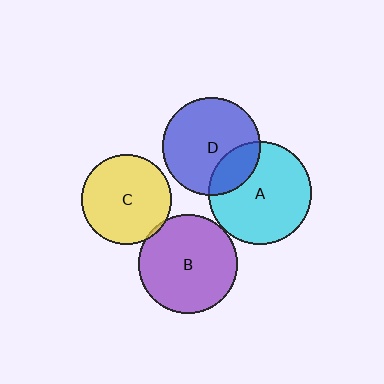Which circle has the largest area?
Circle A (cyan).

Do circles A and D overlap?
Yes.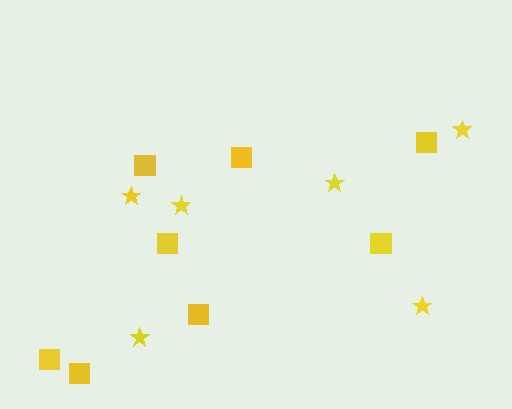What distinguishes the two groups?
There are 2 groups: one group of squares (8) and one group of stars (6).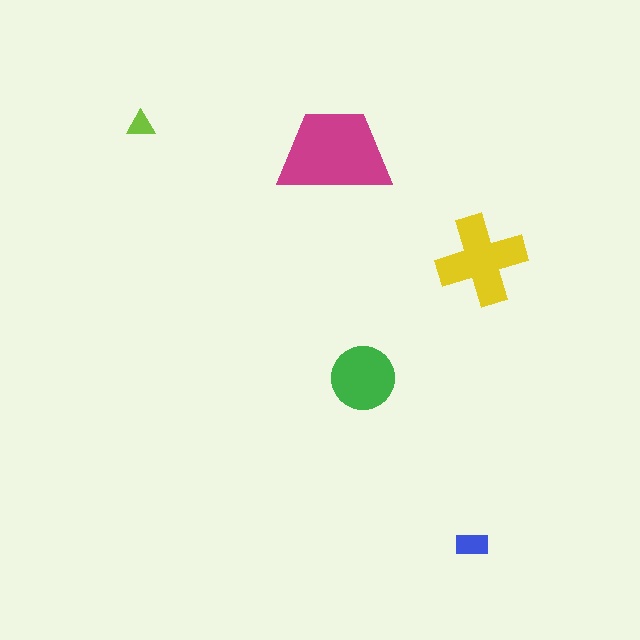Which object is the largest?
The magenta trapezoid.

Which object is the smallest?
The lime triangle.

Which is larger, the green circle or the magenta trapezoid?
The magenta trapezoid.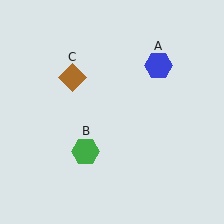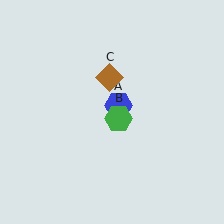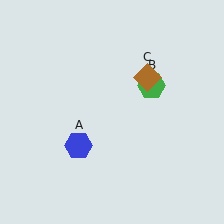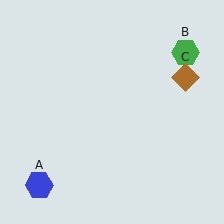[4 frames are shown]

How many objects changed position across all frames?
3 objects changed position: blue hexagon (object A), green hexagon (object B), brown diamond (object C).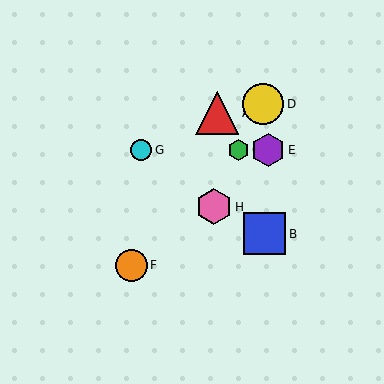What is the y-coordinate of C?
Object C is at y≈150.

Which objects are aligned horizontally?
Objects C, E, G are aligned horizontally.